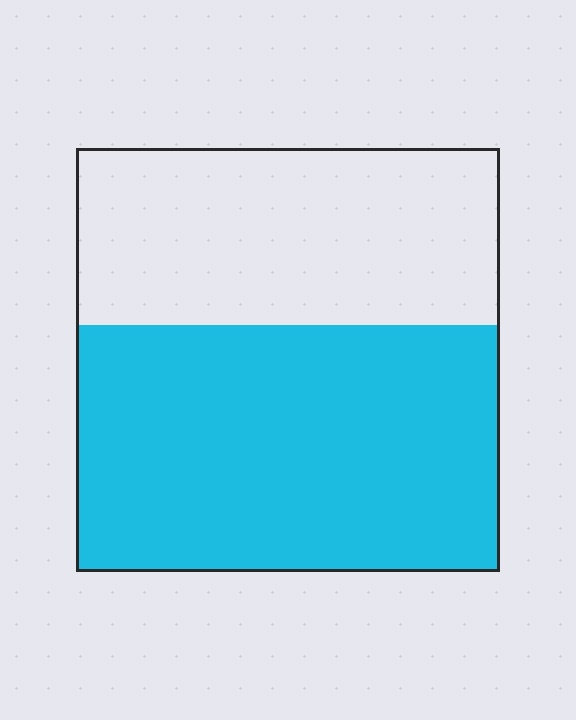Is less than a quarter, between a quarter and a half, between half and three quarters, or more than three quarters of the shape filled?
Between half and three quarters.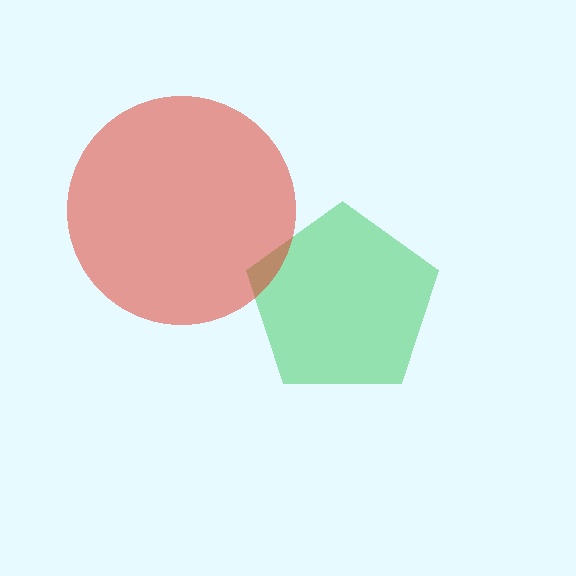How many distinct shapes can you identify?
There are 2 distinct shapes: a green pentagon, a red circle.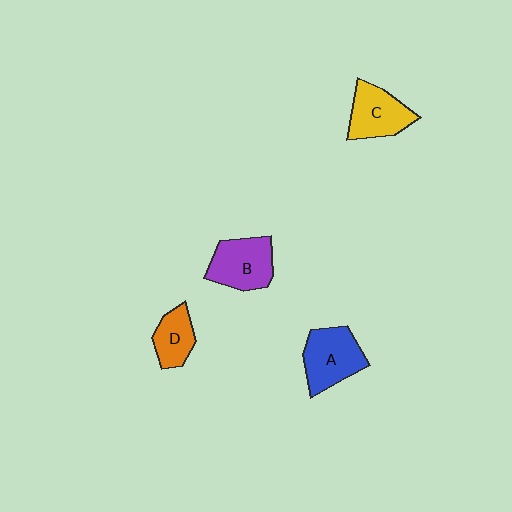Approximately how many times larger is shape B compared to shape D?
Approximately 1.5 times.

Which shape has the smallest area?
Shape D (orange).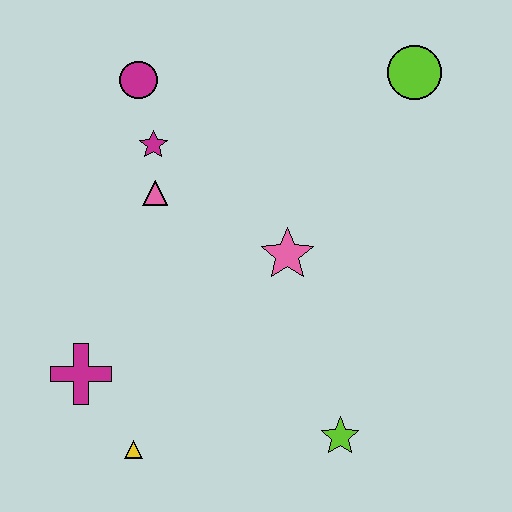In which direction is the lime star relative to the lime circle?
The lime star is below the lime circle.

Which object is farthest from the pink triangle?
The lime star is farthest from the pink triangle.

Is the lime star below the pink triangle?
Yes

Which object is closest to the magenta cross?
The yellow triangle is closest to the magenta cross.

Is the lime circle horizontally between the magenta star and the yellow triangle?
No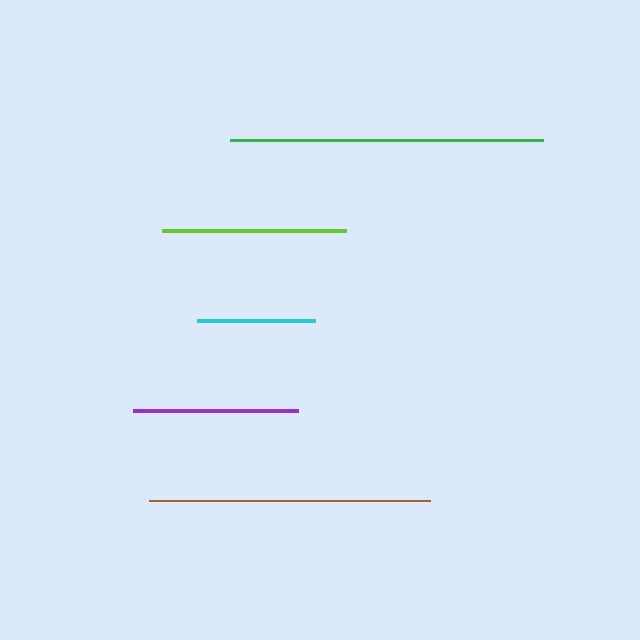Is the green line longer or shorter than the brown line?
The green line is longer than the brown line.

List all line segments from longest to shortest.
From longest to shortest: green, brown, lime, purple, cyan.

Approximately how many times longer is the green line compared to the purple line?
The green line is approximately 1.9 times the length of the purple line.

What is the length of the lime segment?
The lime segment is approximately 183 pixels long.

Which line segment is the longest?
The green line is the longest at approximately 313 pixels.